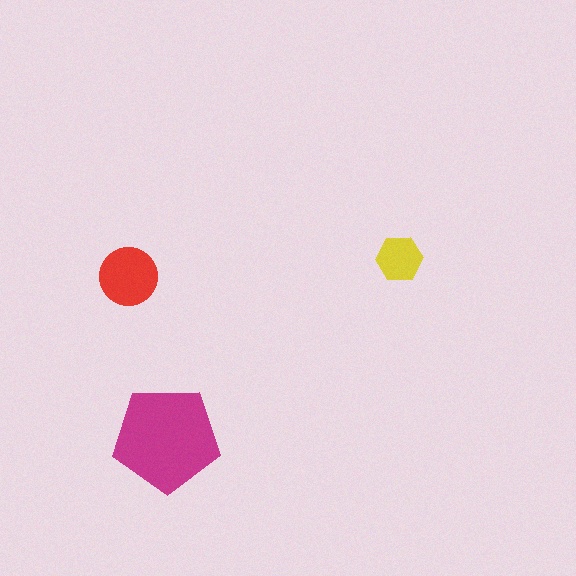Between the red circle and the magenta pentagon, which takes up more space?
The magenta pentagon.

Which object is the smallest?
The yellow hexagon.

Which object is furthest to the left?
The red circle is leftmost.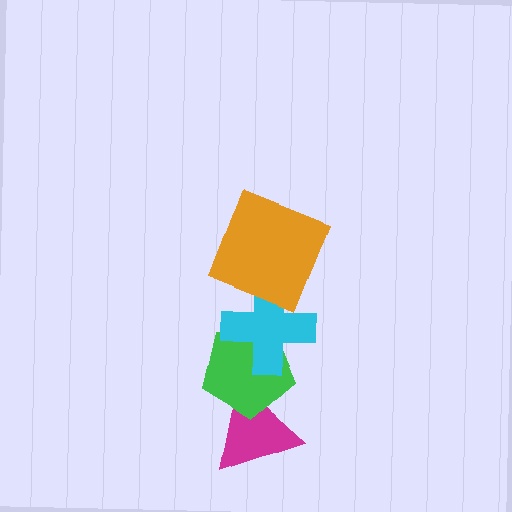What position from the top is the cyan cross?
The cyan cross is 2nd from the top.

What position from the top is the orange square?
The orange square is 1st from the top.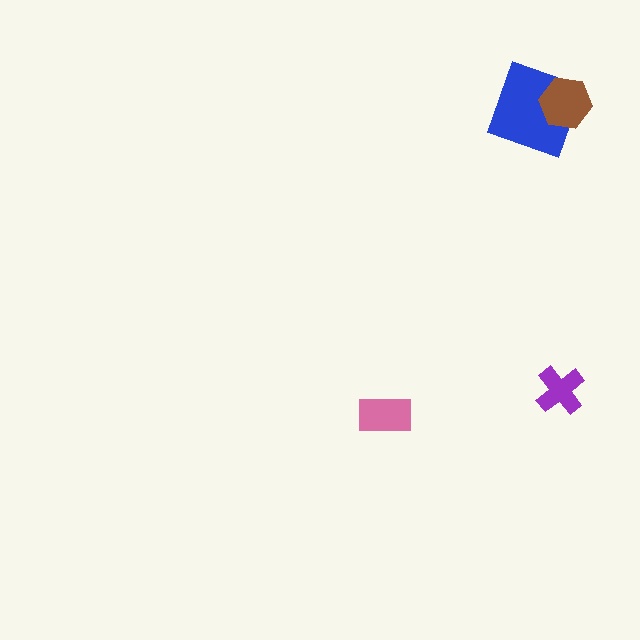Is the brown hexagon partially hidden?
No, no other shape covers it.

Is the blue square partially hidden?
Yes, it is partially covered by another shape.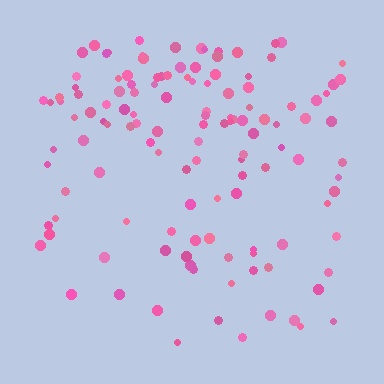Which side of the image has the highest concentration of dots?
The top.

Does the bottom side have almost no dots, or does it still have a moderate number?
Still a moderate number, just noticeably fewer than the top.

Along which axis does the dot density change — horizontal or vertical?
Vertical.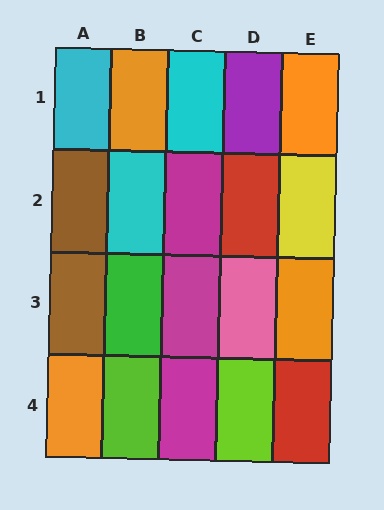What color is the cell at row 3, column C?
Magenta.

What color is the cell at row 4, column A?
Orange.